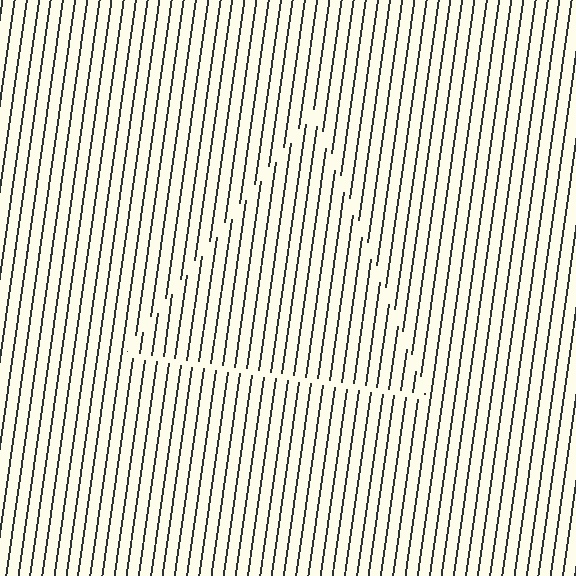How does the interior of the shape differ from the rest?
The interior of the shape contains the same grating, shifted by half a period — the contour is defined by the phase discontinuity where line-ends from the inner and outer gratings abut.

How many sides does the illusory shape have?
3 sides — the line-ends trace a triangle.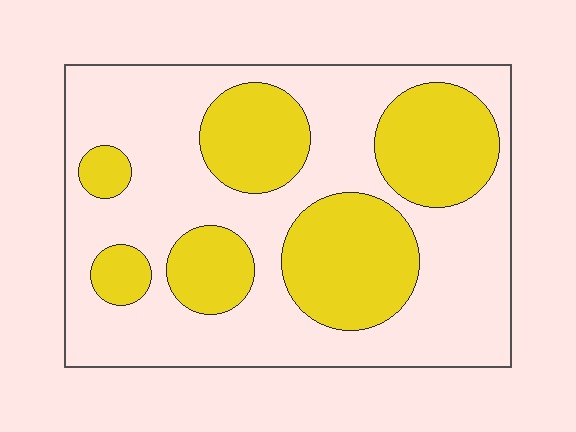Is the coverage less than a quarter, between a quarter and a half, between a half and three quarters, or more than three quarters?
Between a quarter and a half.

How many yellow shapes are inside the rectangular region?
6.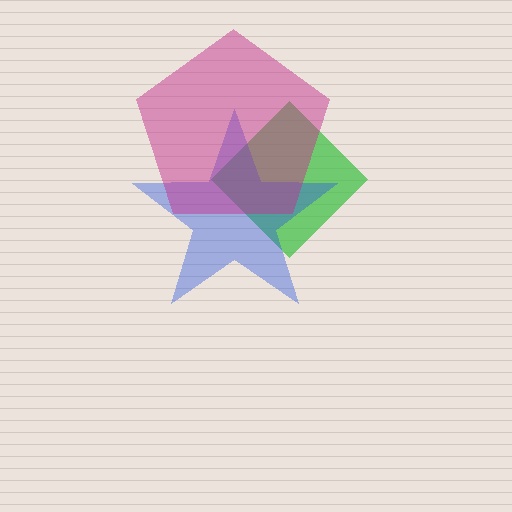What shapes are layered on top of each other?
The layered shapes are: a green diamond, a blue star, a magenta pentagon.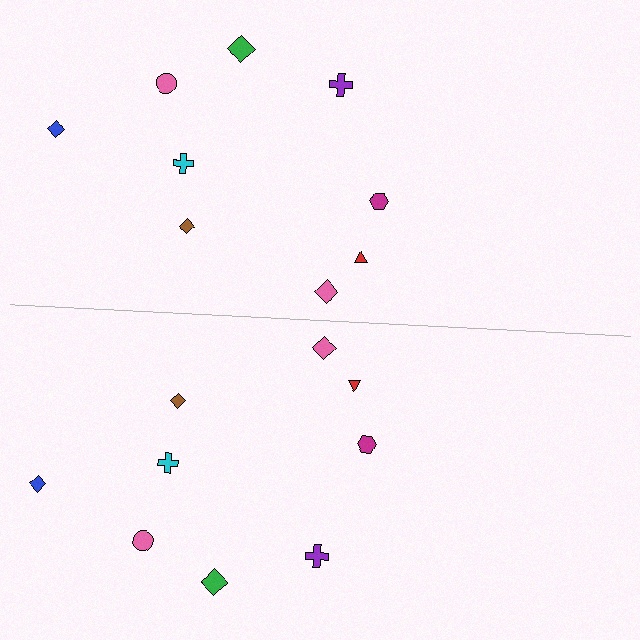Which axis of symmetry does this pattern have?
The pattern has a horizontal axis of symmetry running through the center of the image.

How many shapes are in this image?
There are 18 shapes in this image.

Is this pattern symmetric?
Yes, this pattern has bilateral (reflection) symmetry.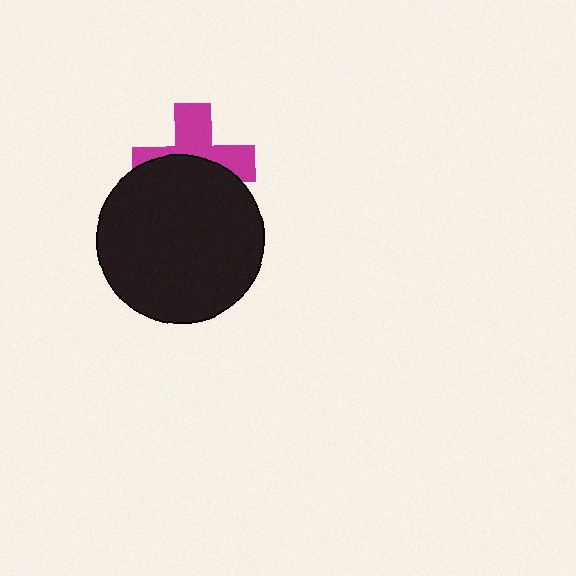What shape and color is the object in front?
The object in front is a black circle.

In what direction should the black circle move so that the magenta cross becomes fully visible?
The black circle should move down. That is the shortest direction to clear the overlap and leave the magenta cross fully visible.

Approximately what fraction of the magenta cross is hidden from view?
Roughly 52% of the magenta cross is hidden behind the black circle.